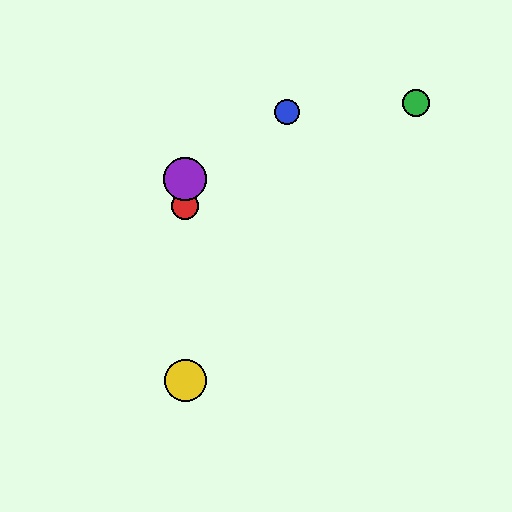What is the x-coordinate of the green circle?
The green circle is at x≈416.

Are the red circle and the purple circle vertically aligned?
Yes, both are at x≈185.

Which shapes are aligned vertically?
The red circle, the yellow circle, the purple circle are aligned vertically.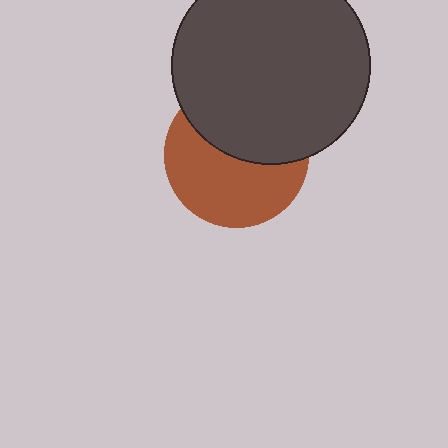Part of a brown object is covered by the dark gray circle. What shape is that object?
It is a circle.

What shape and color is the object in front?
The object in front is a dark gray circle.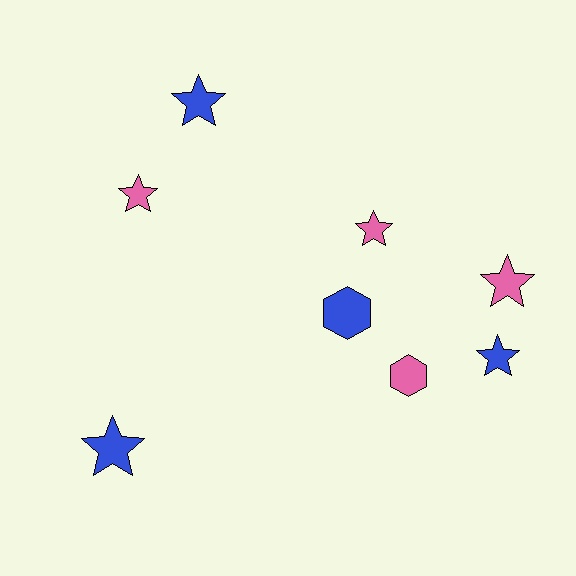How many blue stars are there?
There are 3 blue stars.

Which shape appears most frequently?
Star, with 6 objects.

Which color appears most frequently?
Pink, with 4 objects.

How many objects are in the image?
There are 8 objects.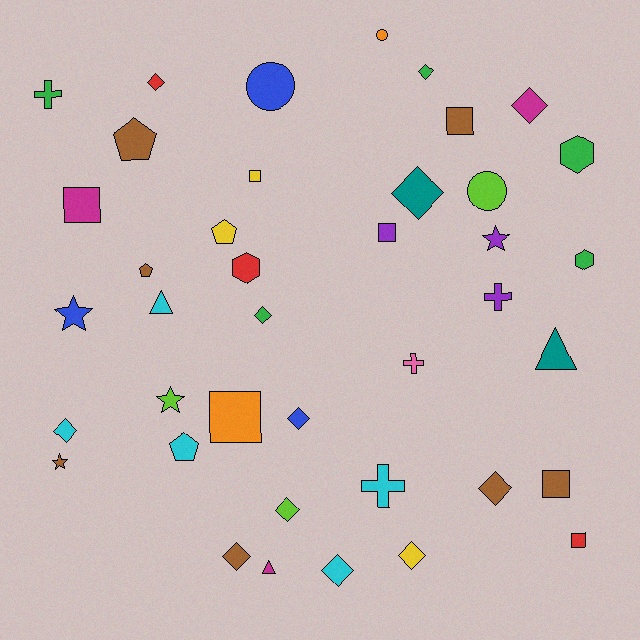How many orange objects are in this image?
There are 2 orange objects.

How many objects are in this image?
There are 40 objects.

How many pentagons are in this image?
There are 4 pentagons.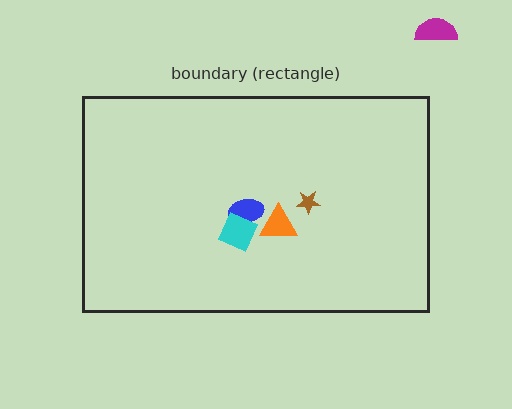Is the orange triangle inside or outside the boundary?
Inside.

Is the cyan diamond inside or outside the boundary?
Inside.